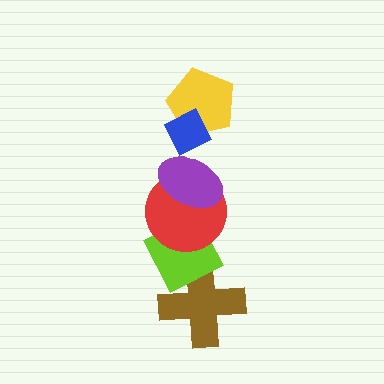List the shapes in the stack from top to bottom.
From top to bottom: the blue diamond, the yellow pentagon, the purple ellipse, the red circle, the lime diamond, the brown cross.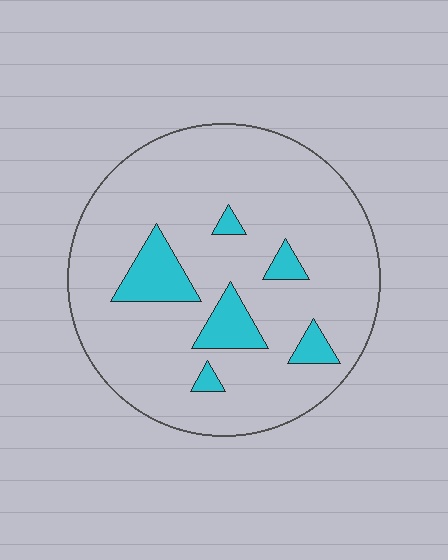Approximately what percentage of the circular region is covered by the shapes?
Approximately 15%.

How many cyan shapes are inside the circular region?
6.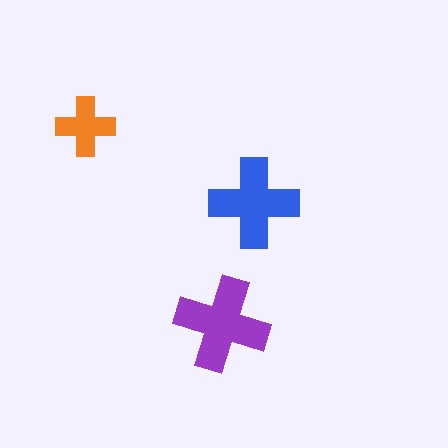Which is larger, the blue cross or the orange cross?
The blue one.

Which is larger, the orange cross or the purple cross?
The purple one.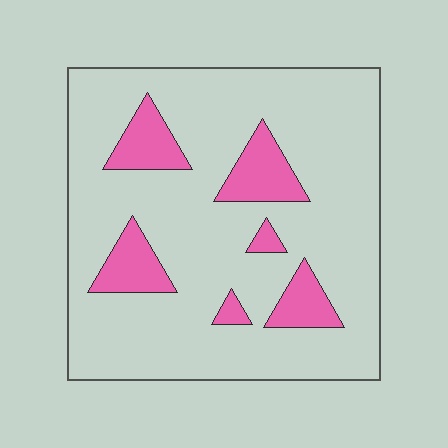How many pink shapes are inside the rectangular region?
6.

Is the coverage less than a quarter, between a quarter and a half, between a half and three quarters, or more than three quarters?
Less than a quarter.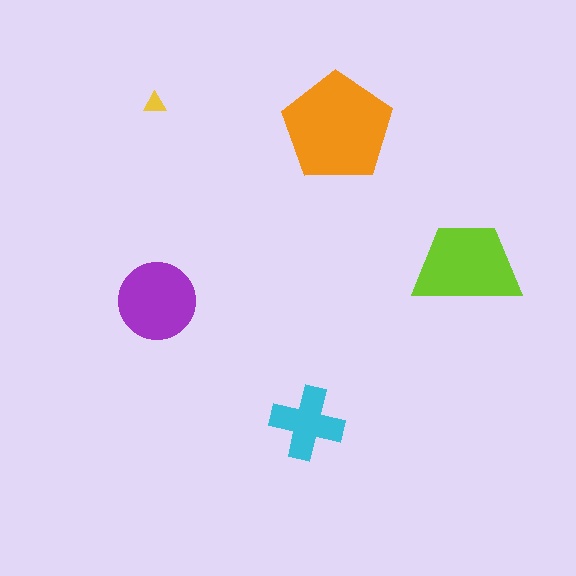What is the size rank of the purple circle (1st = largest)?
3rd.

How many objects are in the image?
There are 5 objects in the image.